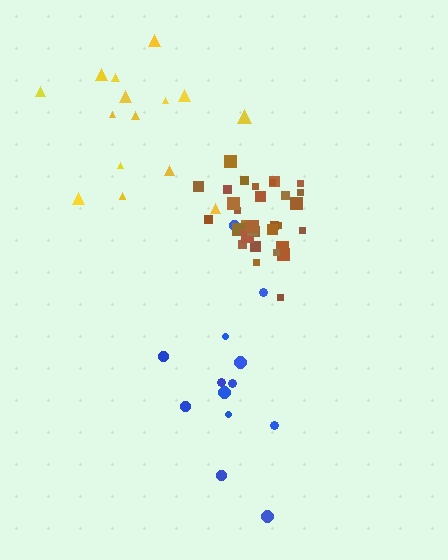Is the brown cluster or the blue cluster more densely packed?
Brown.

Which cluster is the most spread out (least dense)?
Blue.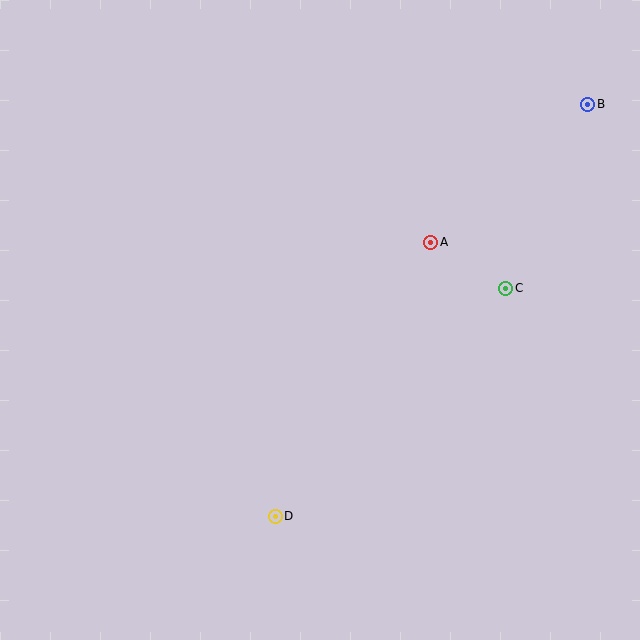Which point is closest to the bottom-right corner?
Point C is closest to the bottom-right corner.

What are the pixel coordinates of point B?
Point B is at (588, 104).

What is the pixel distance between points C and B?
The distance between C and B is 202 pixels.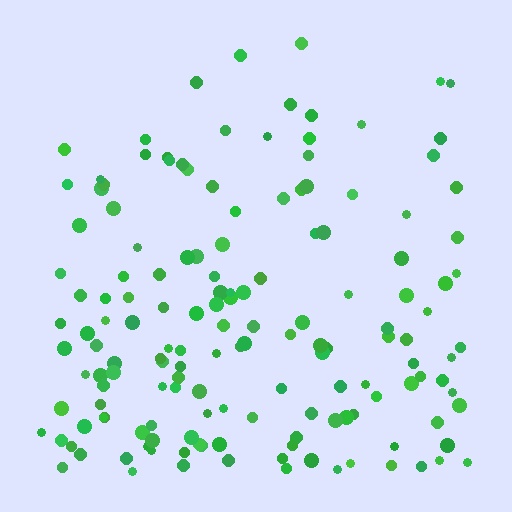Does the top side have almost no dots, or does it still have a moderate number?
Still a moderate number, just noticeably fewer than the bottom.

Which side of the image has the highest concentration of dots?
The bottom.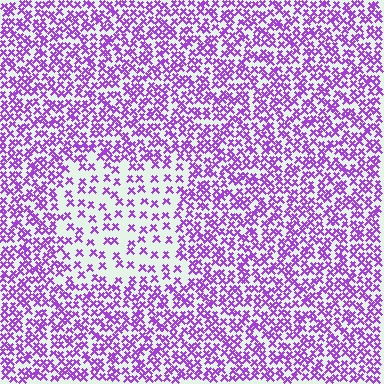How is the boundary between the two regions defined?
The boundary is defined by a change in element density (approximately 2.3x ratio). All elements are the same color, size, and shape.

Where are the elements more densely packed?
The elements are more densely packed outside the rectangle boundary.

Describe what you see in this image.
The image contains small purple elements arranged at two different densities. A rectangle-shaped region is visible where the elements are less densely packed than the surrounding area.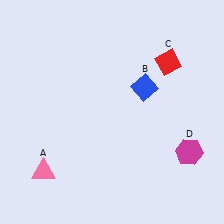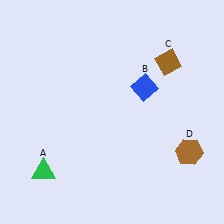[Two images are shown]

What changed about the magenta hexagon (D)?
In Image 1, D is magenta. In Image 2, it changed to brown.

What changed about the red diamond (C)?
In Image 1, C is red. In Image 2, it changed to brown.